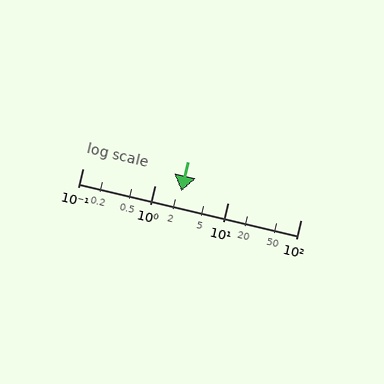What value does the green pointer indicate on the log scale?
The pointer indicates approximately 2.3.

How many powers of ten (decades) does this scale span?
The scale spans 3 decades, from 0.1 to 100.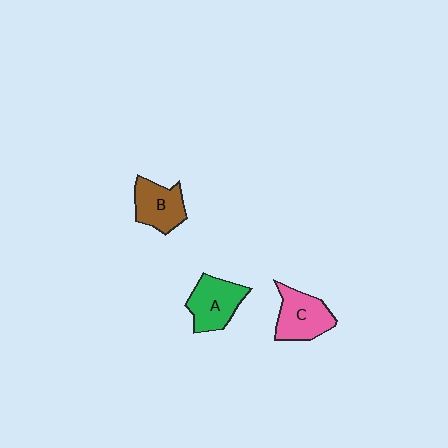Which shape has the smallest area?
Shape B (brown).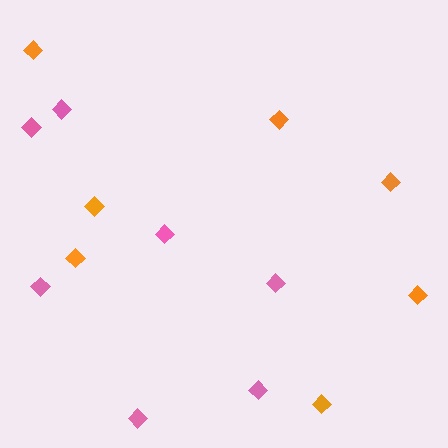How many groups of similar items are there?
There are 2 groups: one group of orange diamonds (7) and one group of pink diamonds (7).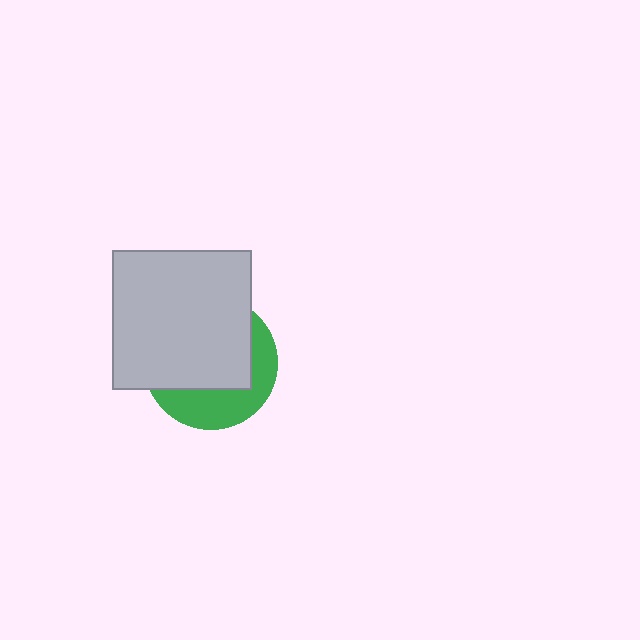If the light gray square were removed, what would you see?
You would see the complete green circle.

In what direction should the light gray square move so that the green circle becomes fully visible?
The light gray square should move toward the upper-left. That is the shortest direction to clear the overlap and leave the green circle fully visible.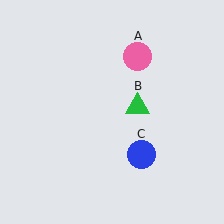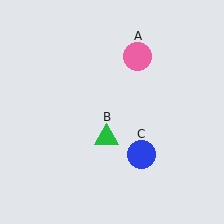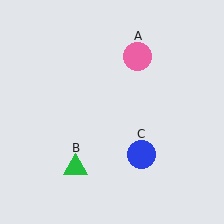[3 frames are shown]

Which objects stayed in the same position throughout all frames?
Pink circle (object A) and blue circle (object C) remained stationary.